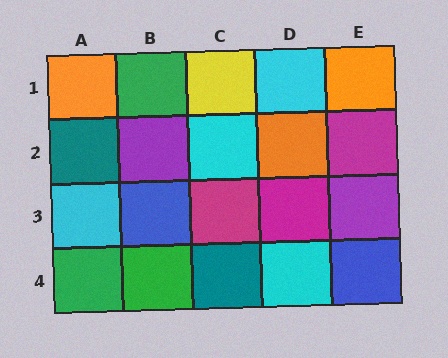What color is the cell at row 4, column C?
Teal.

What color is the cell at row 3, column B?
Blue.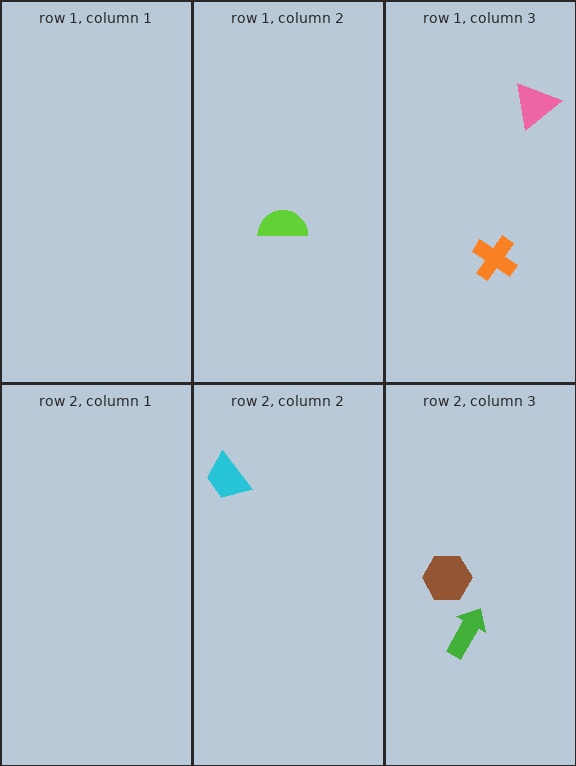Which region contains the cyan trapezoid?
The row 2, column 2 region.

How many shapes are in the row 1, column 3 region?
2.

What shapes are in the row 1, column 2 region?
The lime semicircle.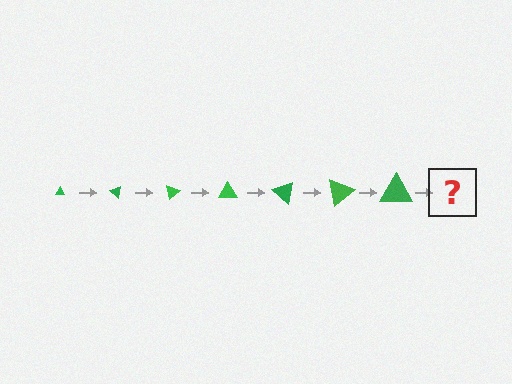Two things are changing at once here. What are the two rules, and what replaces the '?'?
The two rules are that the triangle grows larger each step and it rotates 40 degrees each step. The '?' should be a triangle, larger than the previous one and rotated 280 degrees from the start.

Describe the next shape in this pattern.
It should be a triangle, larger than the previous one and rotated 280 degrees from the start.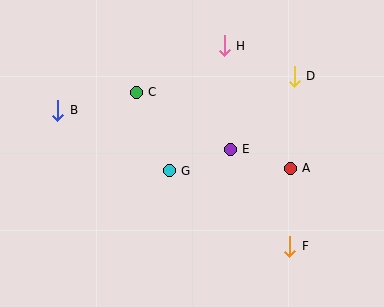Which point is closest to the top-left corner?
Point B is closest to the top-left corner.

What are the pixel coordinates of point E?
Point E is at (230, 149).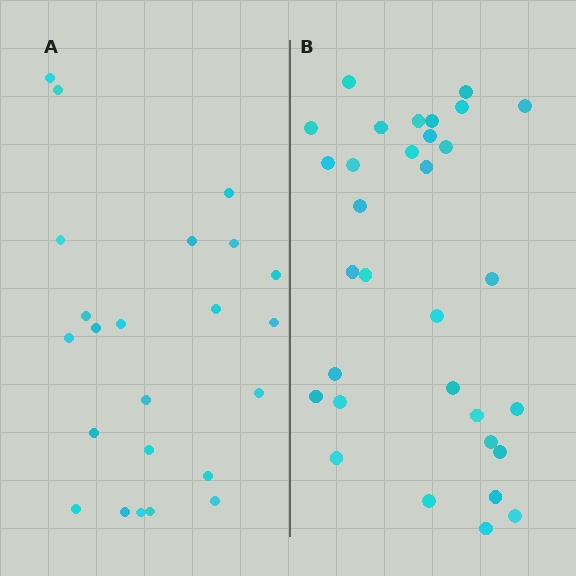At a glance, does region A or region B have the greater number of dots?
Region B (the right region) has more dots.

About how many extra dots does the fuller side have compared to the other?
Region B has roughly 8 or so more dots than region A.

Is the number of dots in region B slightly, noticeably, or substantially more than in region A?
Region B has noticeably more, but not dramatically so. The ratio is roughly 1.4 to 1.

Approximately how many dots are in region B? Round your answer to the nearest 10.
About 30 dots. (The exact count is 32, which rounds to 30.)